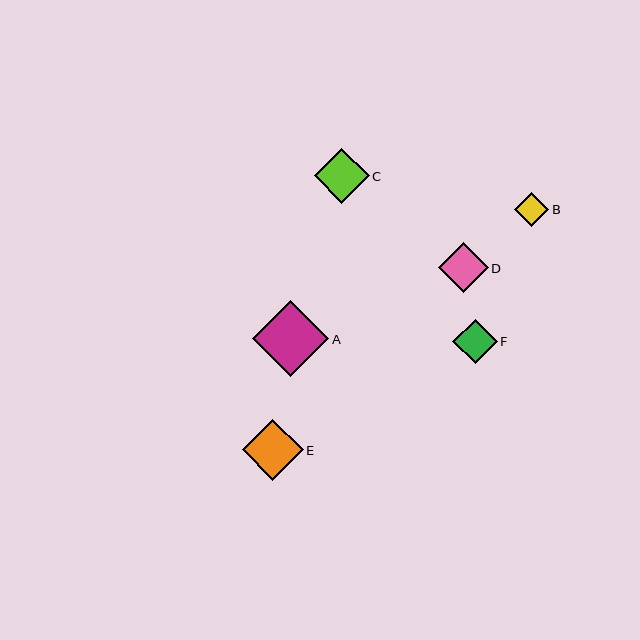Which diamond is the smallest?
Diamond B is the smallest with a size of approximately 34 pixels.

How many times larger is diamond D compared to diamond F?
Diamond D is approximately 1.1 times the size of diamond F.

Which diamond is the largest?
Diamond A is the largest with a size of approximately 76 pixels.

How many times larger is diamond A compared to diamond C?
Diamond A is approximately 1.4 times the size of diamond C.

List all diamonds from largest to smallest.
From largest to smallest: A, E, C, D, F, B.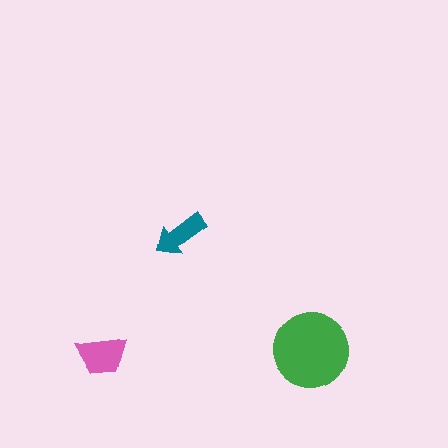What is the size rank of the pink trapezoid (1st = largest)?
2nd.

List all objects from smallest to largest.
The teal arrow, the pink trapezoid, the green circle.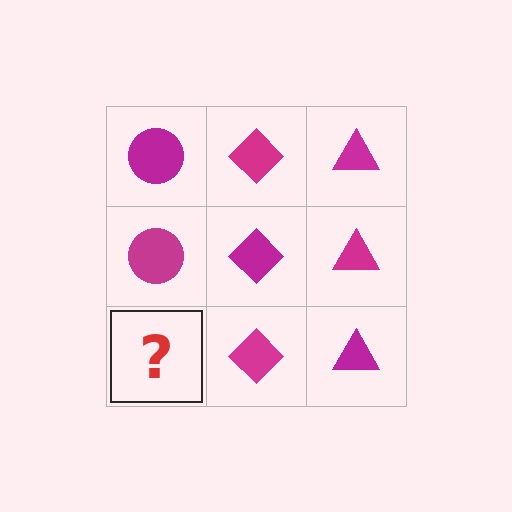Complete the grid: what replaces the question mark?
The question mark should be replaced with a magenta circle.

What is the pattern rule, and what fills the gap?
The rule is that each column has a consistent shape. The gap should be filled with a magenta circle.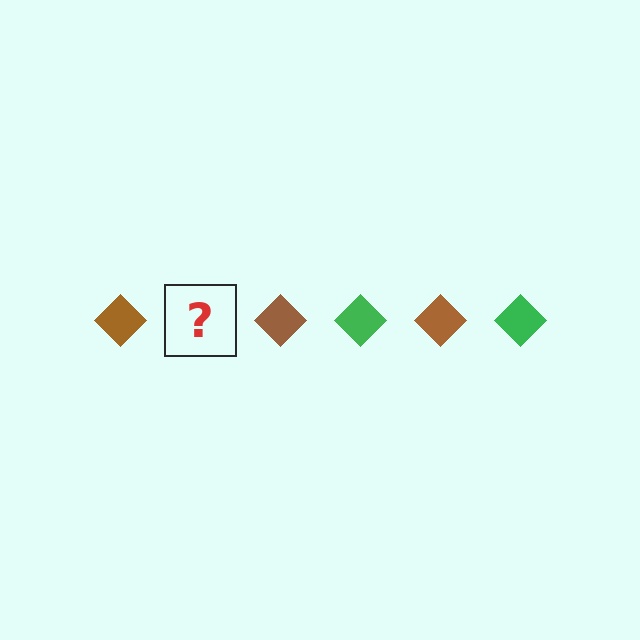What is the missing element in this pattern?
The missing element is a green diamond.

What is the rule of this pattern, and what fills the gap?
The rule is that the pattern cycles through brown, green diamonds. The gap should be filled with a green diamond.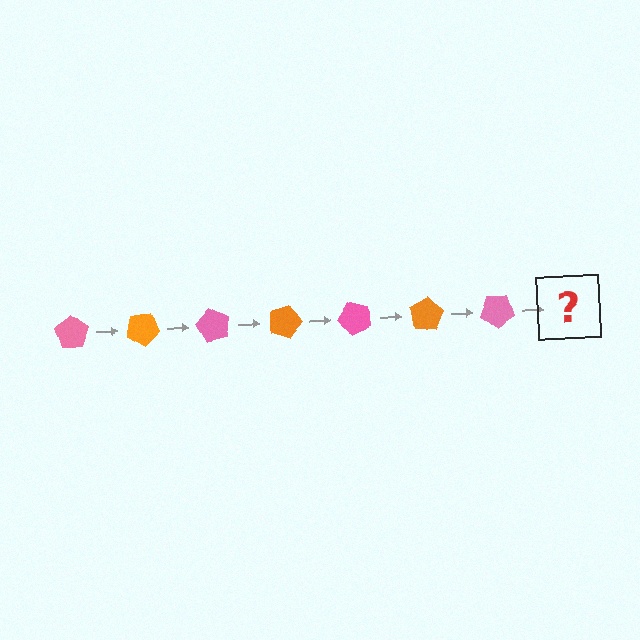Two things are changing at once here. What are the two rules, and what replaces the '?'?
The two rules are that it rotates 30 degrees each step and the color cycles through pink and orange. The '?' should be an orange pentagon, rotated 210 degrees from the start.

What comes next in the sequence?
The next element should be an orange pentagon, rotated 210 degrees from the start.